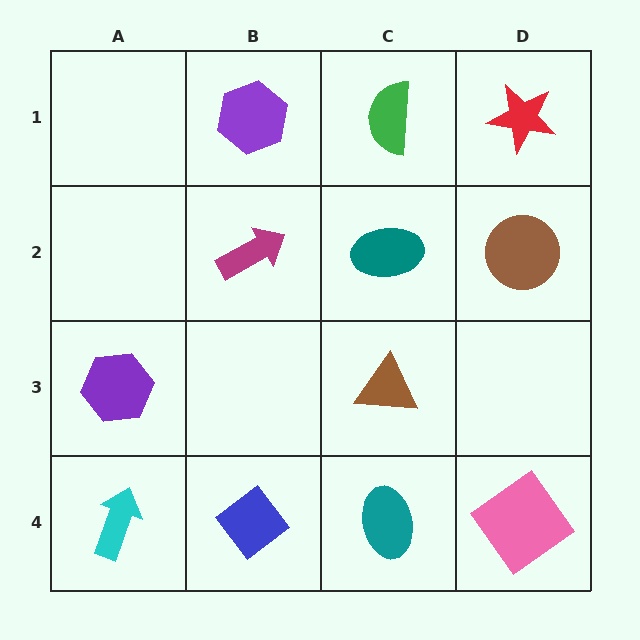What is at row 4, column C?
A teal ellipse.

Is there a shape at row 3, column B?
No, that cell is empty.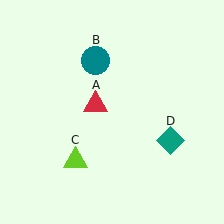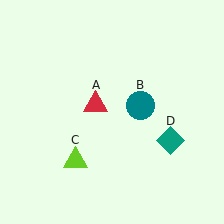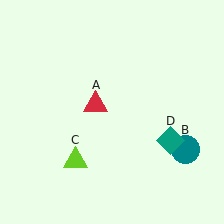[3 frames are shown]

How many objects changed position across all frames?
1 object changed position: teal circle (object B).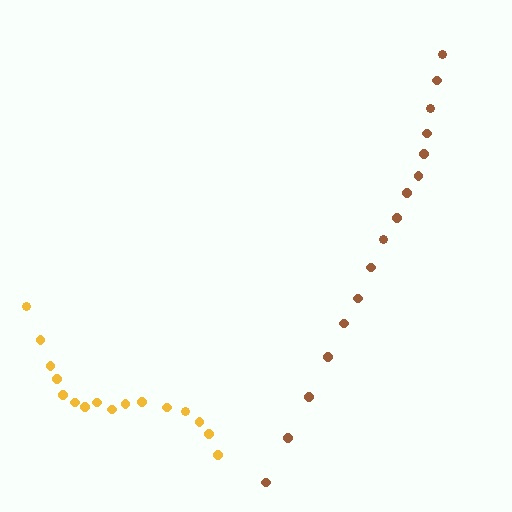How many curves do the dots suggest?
There are 2 distinct paths.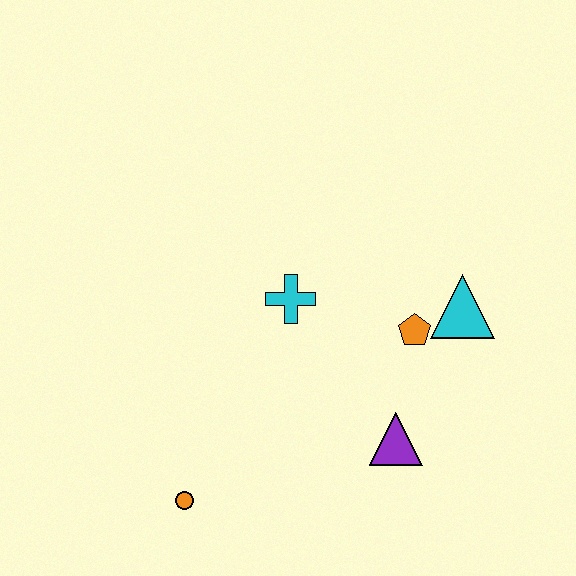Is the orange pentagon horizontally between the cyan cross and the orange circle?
No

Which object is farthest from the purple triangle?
The orange circle is farthest from the purple triangle.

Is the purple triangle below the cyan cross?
Yes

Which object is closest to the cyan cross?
The orange pentagon is closest to the cyan cross.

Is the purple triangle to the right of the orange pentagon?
No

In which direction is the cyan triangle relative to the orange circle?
The cyan triangle is to the right of the orange circle.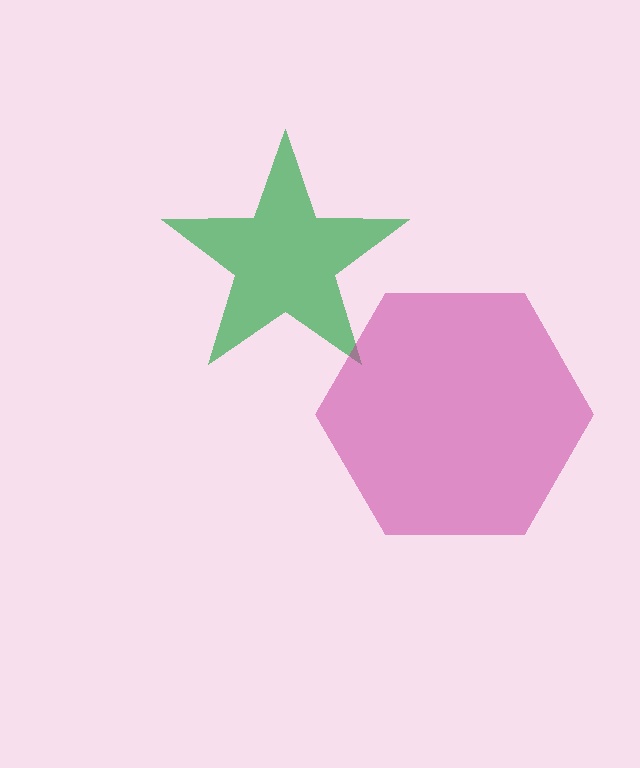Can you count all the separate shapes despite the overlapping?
Yes, there are 2 separate shapes.